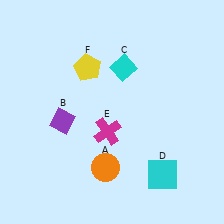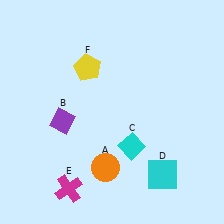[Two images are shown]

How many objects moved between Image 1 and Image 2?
2 objects moved between the two images.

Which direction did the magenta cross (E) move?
The magenta cross (E) moved down.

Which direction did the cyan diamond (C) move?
The cyan diamond (C) moved down.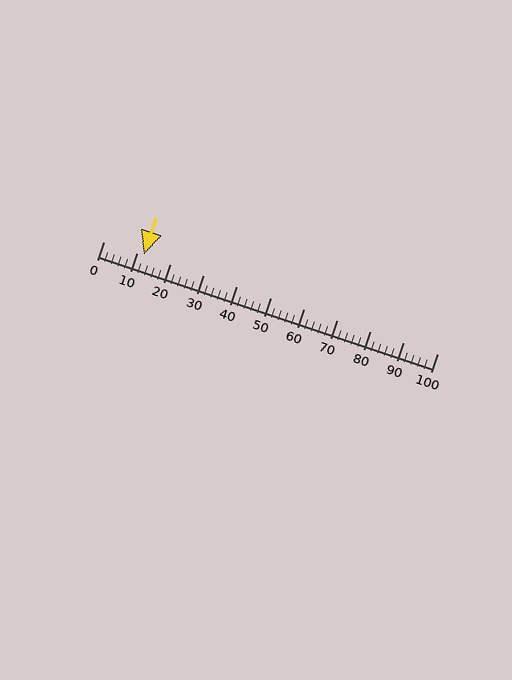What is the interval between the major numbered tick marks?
The major tick marks are spaced 10 units apart.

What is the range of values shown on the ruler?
The ruler shows values from 0 to 100.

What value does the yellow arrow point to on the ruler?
The yellow arrow points to approximately 12.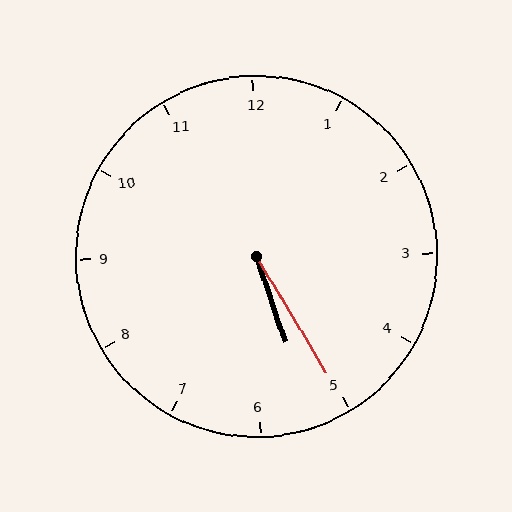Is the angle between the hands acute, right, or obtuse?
It is acute.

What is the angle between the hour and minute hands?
Approximately 12 degrees.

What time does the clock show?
5:25.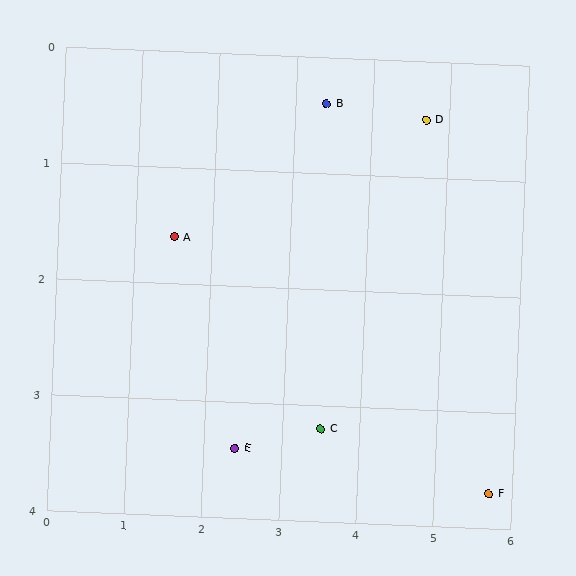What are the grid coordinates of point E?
Point E is at approximately (2.4, 3.4).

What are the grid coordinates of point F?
Point F is at approximately (5.7, 3.7).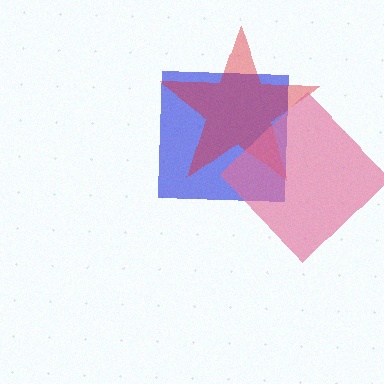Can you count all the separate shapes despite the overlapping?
Yes, there are 3 separate shapes.